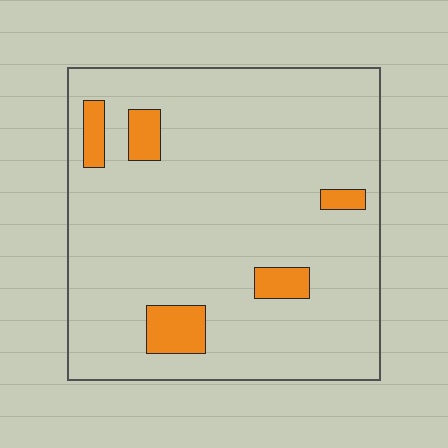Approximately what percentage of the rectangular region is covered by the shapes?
Approximately 10%.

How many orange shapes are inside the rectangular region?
5.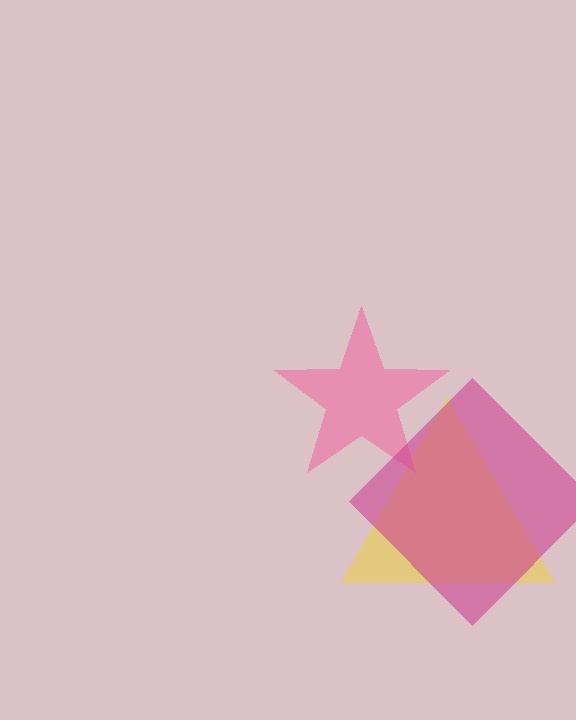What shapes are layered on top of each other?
The layered shapes are: a yellow triangle, a pink star, a magenta diamond.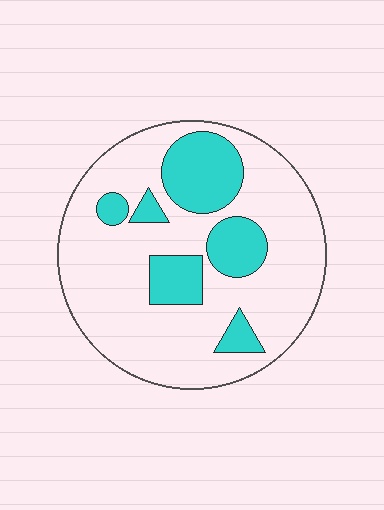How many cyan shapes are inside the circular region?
6.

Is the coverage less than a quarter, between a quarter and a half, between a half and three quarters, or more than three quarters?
Less than a quarter.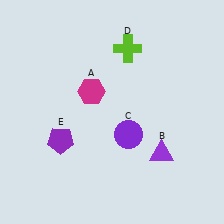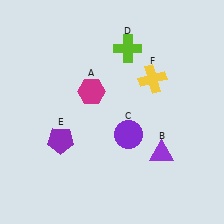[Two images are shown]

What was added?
A yellow cross (F) was added in Image 2.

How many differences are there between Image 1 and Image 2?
There is 1 difference between the two images.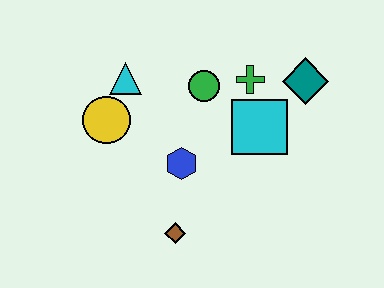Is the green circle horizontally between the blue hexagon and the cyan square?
Yes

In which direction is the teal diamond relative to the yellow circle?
The teal diamond is to the right of the yellow circle.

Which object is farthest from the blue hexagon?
The teal diamond is farthest from the blue hexagon.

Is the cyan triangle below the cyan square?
No